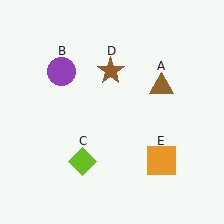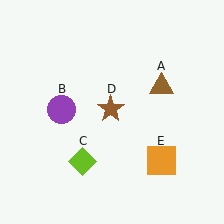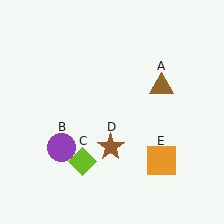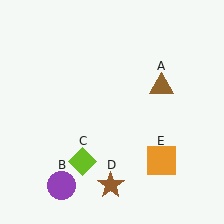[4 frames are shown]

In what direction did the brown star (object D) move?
The brown star (object D) moved down.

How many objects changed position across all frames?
2 objects changed position: purple circle (object B), brown star (object D).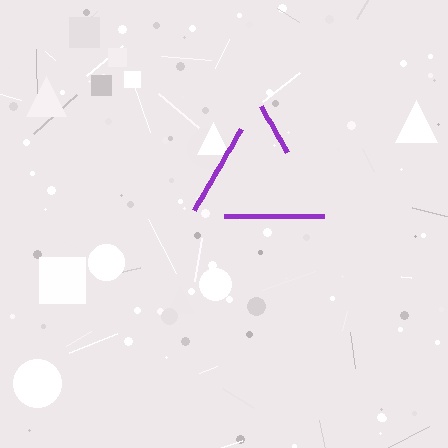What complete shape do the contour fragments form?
The contour fragments form a triangle.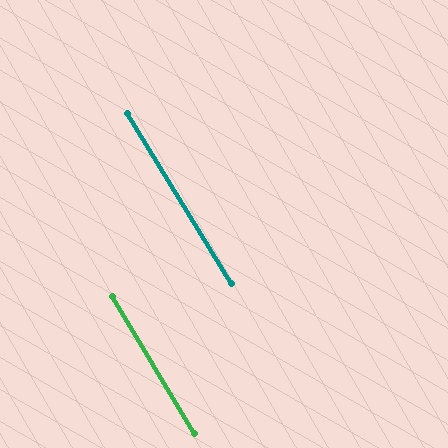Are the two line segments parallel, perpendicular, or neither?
Parallel — their directions differ by only 0.6°.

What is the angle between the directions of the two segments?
Approximately 1 degree.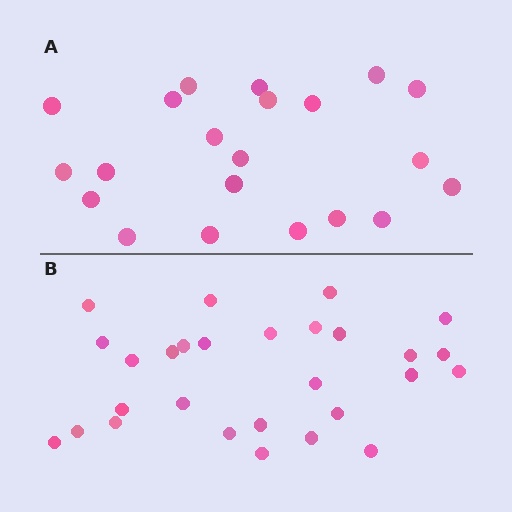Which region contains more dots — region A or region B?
Region B (the bottom region) has more dots.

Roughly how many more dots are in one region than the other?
Region B has roughly 8 or so more dots than region A.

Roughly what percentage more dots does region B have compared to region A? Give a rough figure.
About 35% more.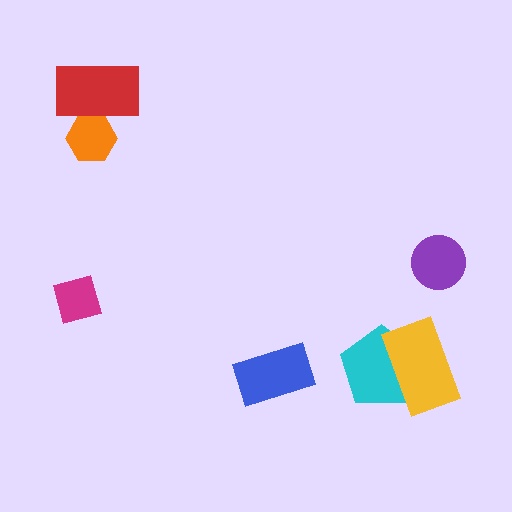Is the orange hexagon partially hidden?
Yes, it is partially covered by another shape.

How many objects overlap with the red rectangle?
1 object overlaps with the red rectangle.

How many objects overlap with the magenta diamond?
0 objects overlap with the magenta diamond.